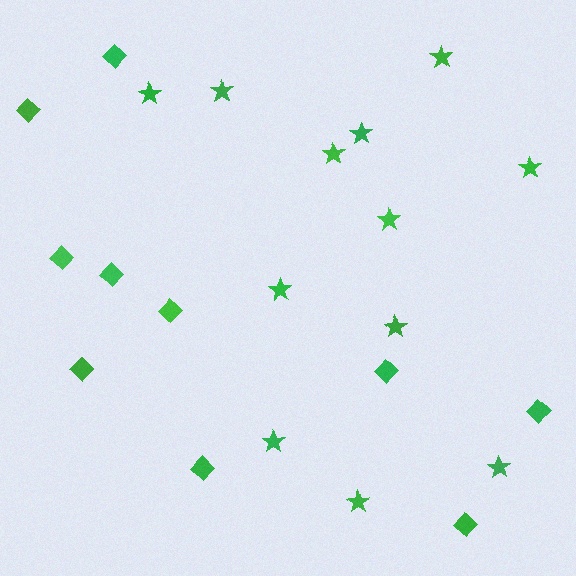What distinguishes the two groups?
There are 2 groups: one group of diamonds (10) and one group of stars (12).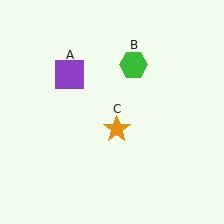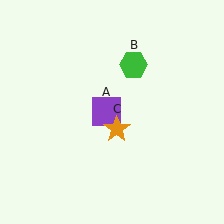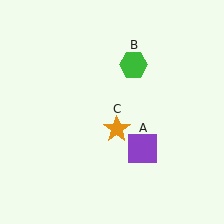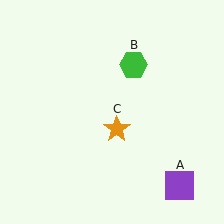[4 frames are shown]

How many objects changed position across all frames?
1 object changed position: purple square (object A).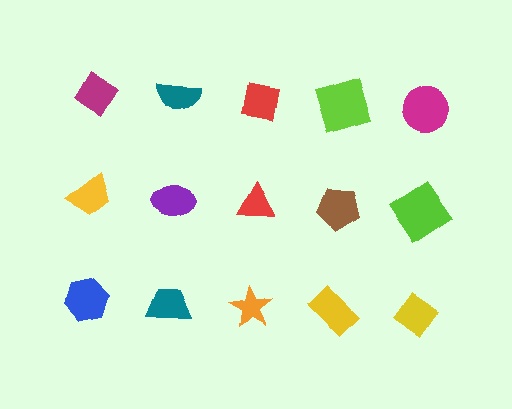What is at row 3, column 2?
A teal trapezoid.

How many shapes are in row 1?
5 shapes.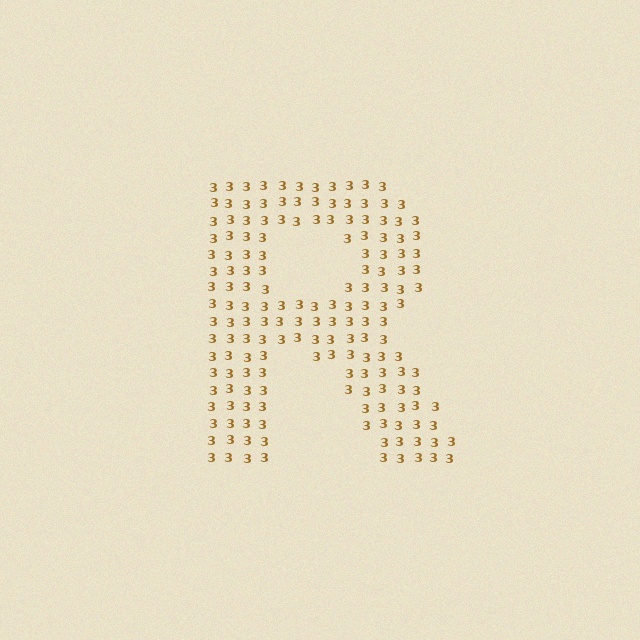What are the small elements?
The small elements are digit 3's.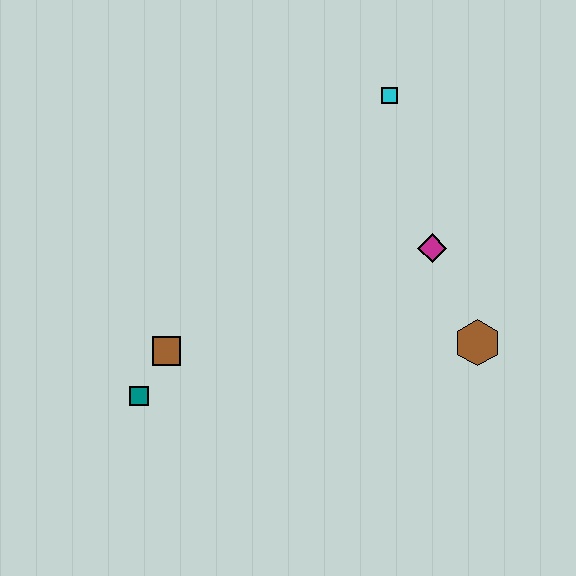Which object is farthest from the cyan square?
The teal square is farthest from the cyan square.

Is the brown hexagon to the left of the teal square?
No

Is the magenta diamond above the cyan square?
No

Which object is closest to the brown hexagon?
The magenta diamond is closest to the brown hexagon.